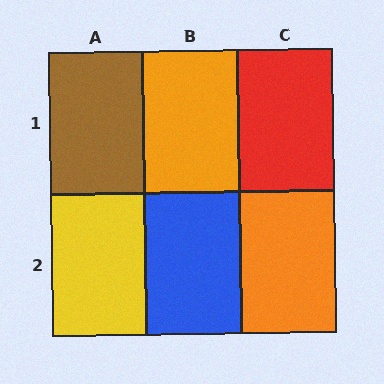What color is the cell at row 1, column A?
Brown.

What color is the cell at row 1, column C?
Red.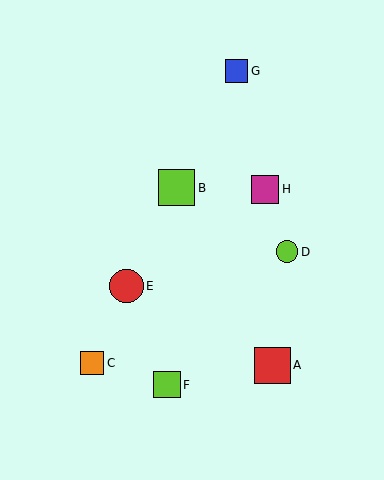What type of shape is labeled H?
Shape H is a magenta square.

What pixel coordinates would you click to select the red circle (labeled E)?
Click at (126, 286) to select the red circle E.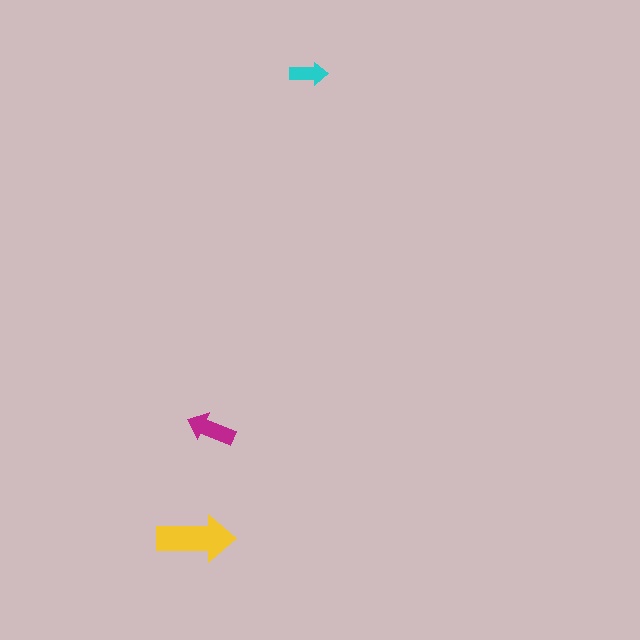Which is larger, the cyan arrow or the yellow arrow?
The yellow one.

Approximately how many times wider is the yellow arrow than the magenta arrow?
About 1.5 times wider.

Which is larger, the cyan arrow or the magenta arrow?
The magenta one.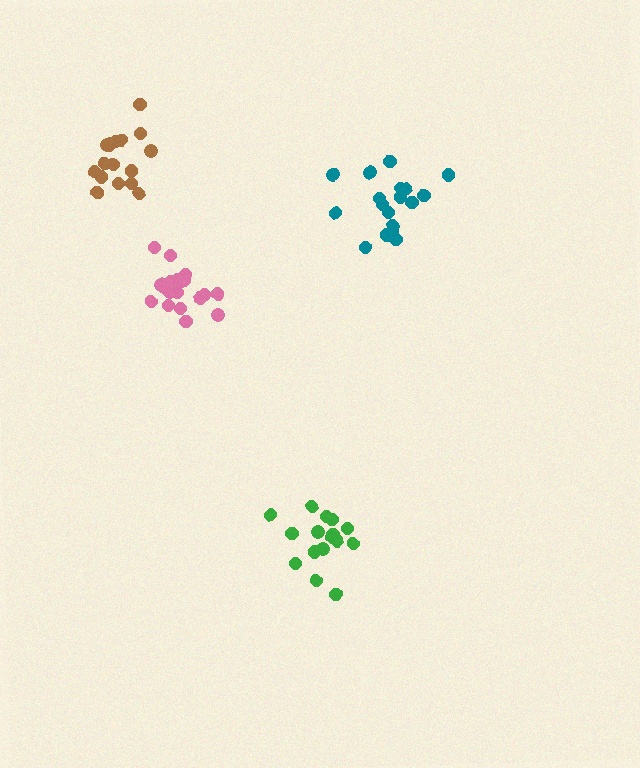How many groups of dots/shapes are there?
There are 4 groups.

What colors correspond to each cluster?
The clusters are colored: teal, brown, pink, green.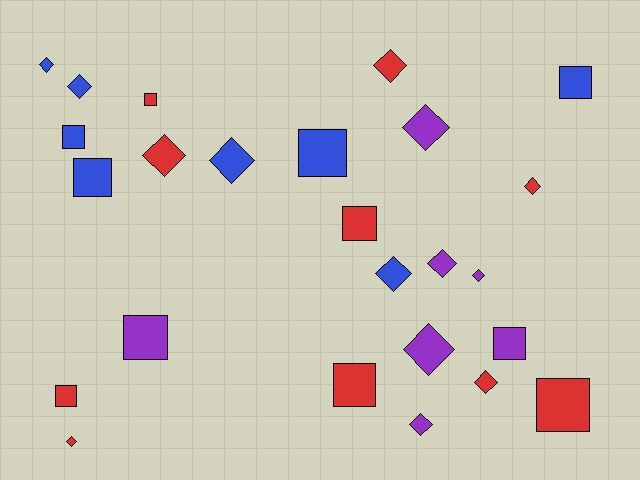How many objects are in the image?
There are 25 objects.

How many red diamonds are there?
There are 5 red diamonds.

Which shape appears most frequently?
Diamond, with 14 objects.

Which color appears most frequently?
Red, with 10 objects.